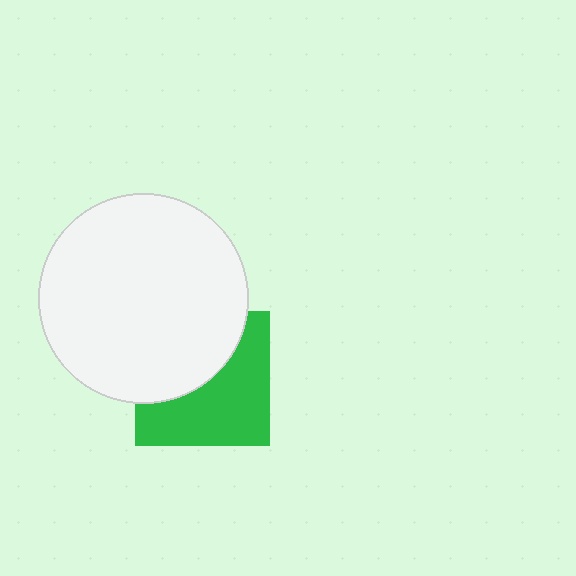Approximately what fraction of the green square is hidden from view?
Roughly 45% of the green square is hidden behind the white circle.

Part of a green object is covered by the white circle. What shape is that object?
It is a square.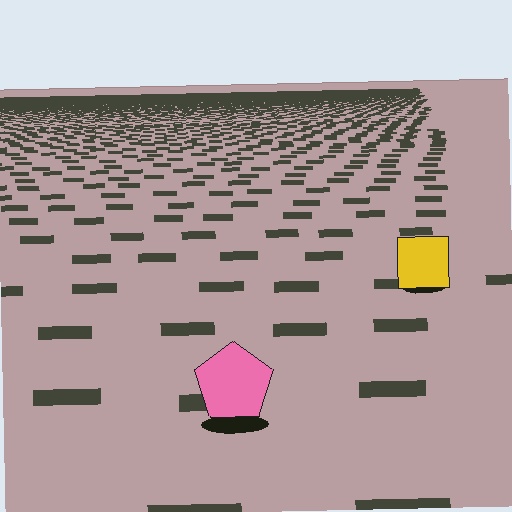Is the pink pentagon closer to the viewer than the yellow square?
Yes. The pink pentagon is closer — you can tell from the texture gradient: the ground texture is coarser near it.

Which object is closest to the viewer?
The pink pentagon is closest. The texture marks near it are larger and more spread out.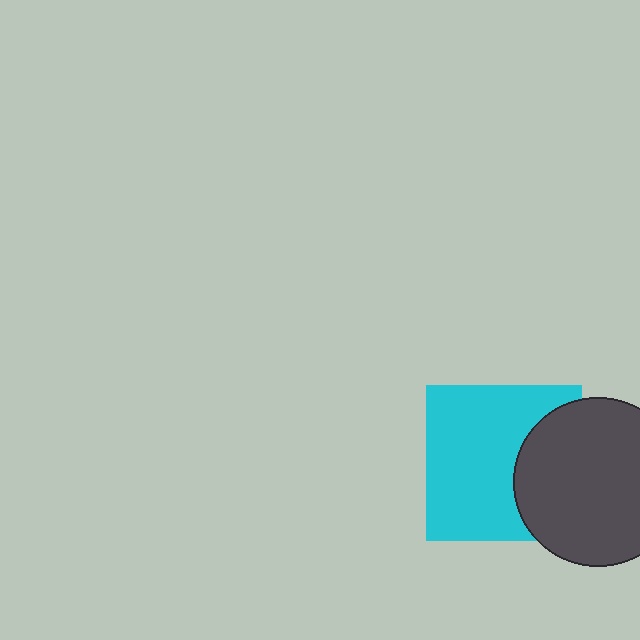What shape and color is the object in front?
The object in front is a dark gray circle.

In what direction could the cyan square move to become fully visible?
The cyan square could move left. That would shift it out from behind the dark gray circle entirely.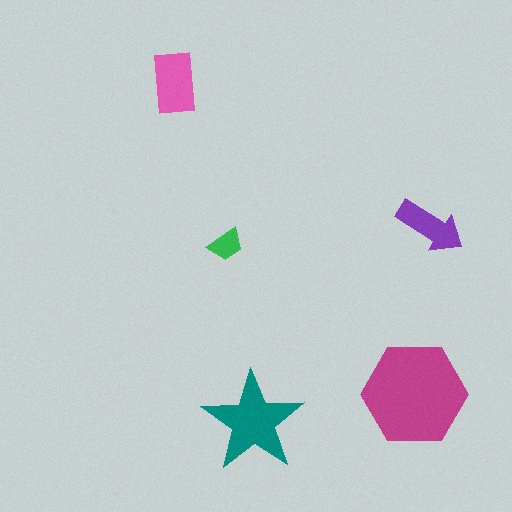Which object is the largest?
The magenta hexagon.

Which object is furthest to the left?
The pink rectangle is leftmost.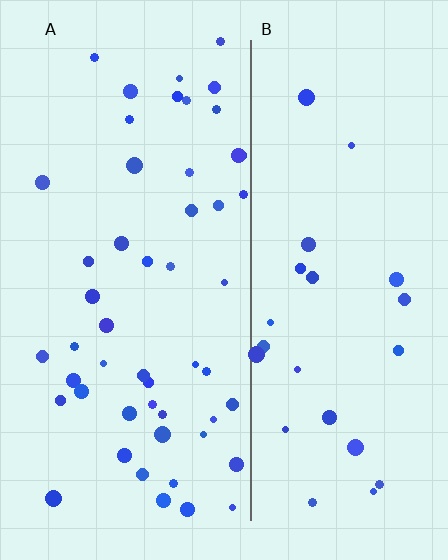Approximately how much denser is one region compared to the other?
Approximately 2.0× — region A over region B.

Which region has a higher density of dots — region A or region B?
A (the left).